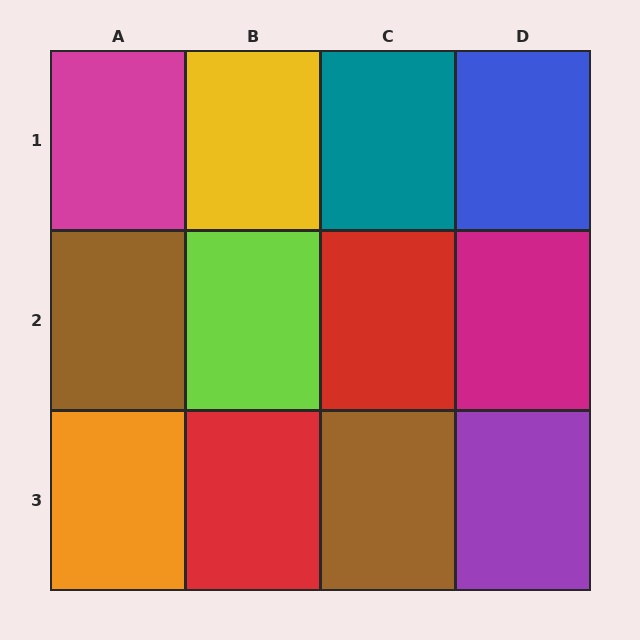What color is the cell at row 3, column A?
Orange.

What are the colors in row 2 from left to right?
Brown, lime, red, magenta.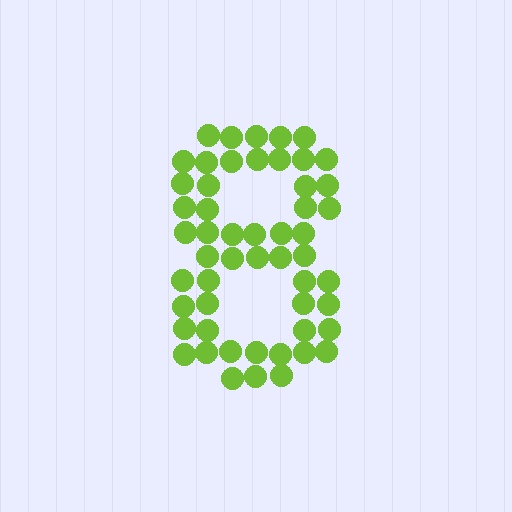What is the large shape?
The large shape is the digit 8.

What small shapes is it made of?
It is made of small circles.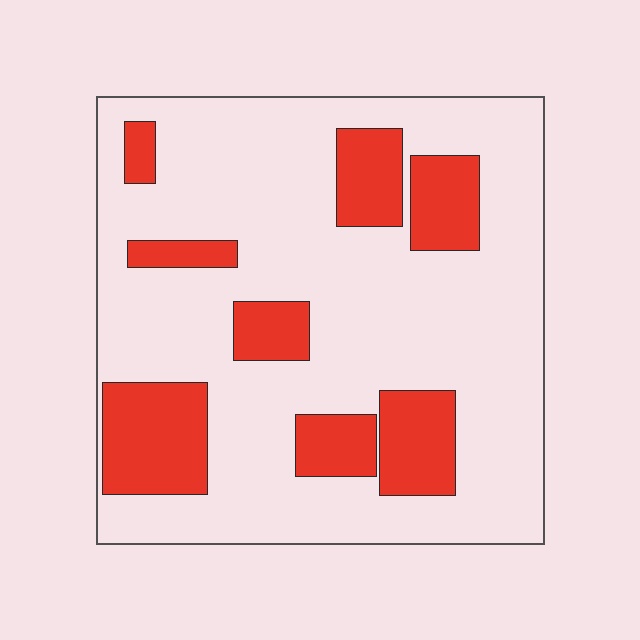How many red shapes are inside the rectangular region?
8.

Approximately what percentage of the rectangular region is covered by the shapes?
Approximately 25%.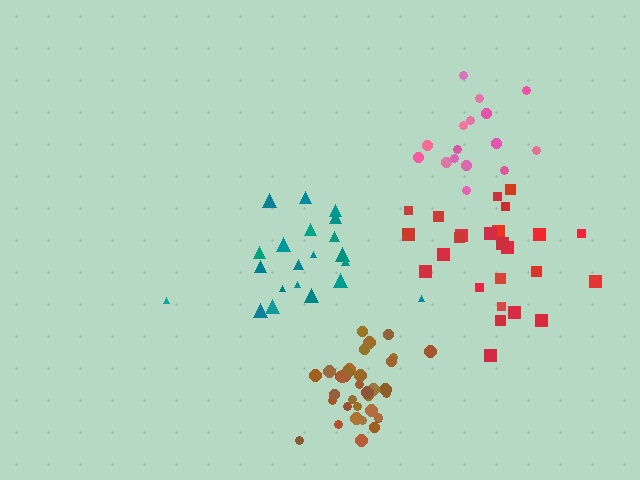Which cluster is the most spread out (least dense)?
Teal.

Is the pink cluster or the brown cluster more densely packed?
Brown.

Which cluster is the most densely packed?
Brown.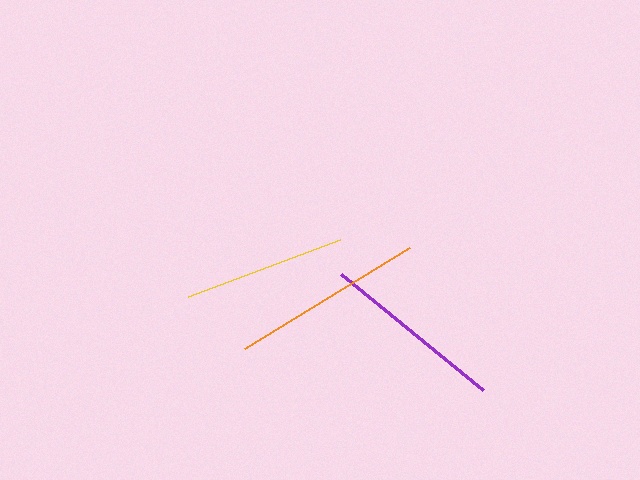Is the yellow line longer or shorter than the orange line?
The orange line is longer than the yellow line.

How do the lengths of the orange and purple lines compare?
The orange and purple lines are approximately the same length.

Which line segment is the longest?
The orange line is the longest at approximately 194 pixels.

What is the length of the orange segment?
The orange segment is approximately 194 pixels long.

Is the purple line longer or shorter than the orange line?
The orange line is longer than the purple line.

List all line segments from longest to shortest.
From longest to shortest: orange, purple, yellow.